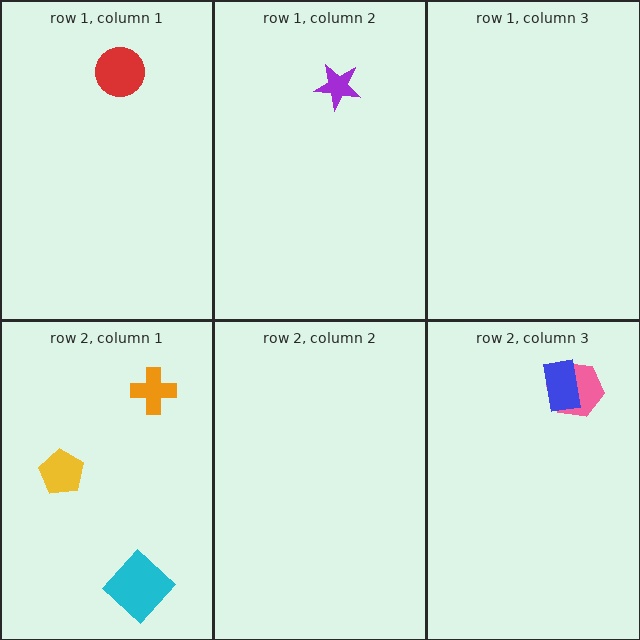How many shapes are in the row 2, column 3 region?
2.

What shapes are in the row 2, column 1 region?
The cyan diamond, the orange cross, the yellow pentagon.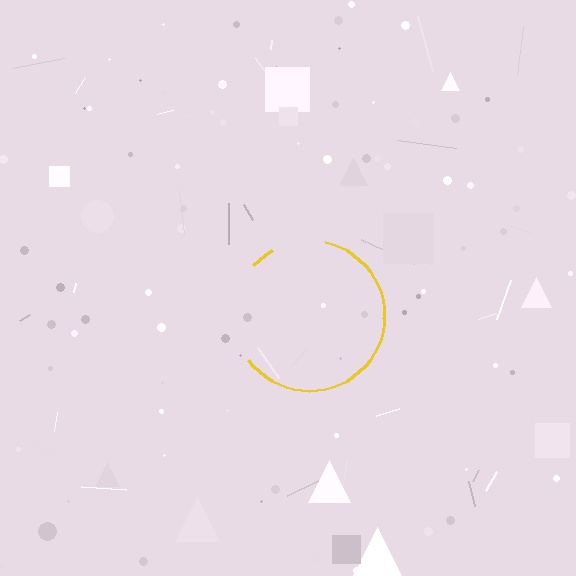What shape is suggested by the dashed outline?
The dashed outline suggests a circle.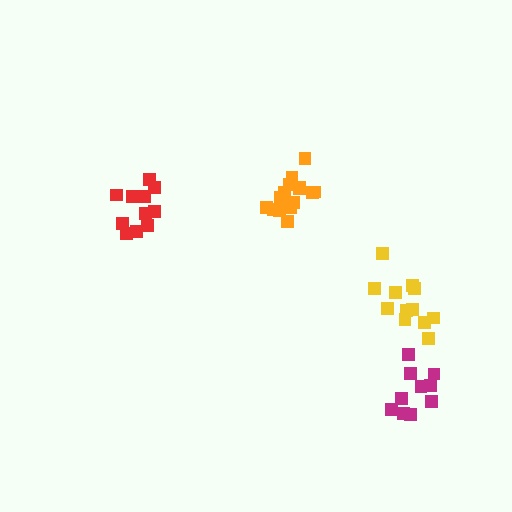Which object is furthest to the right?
The magenta cluster is rightmost.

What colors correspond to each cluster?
The clusters are colored: orange, red, magenta, yellow.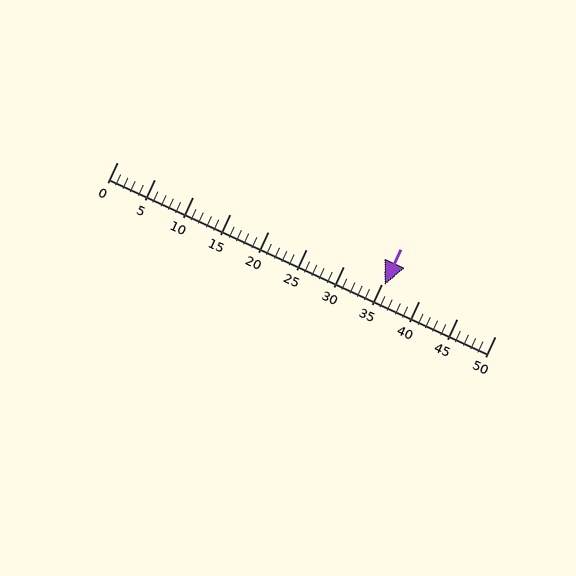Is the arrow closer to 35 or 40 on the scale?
The arrow is closer to 35.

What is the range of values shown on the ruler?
The ruler shows values from 0 to 50.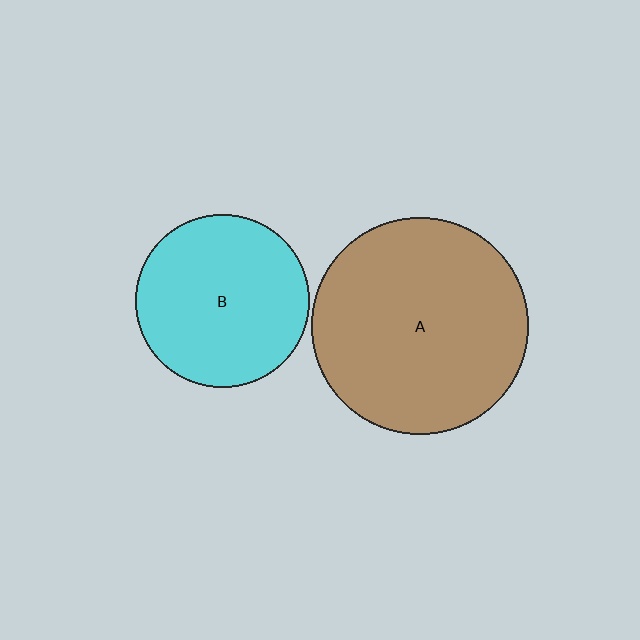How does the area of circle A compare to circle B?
Approximately 1.6 times.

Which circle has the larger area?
Circle A (brown).